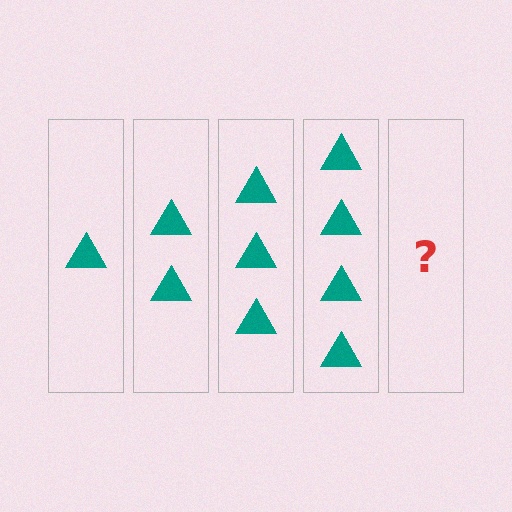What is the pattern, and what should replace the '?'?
The pattern is that each step adds one more triangle. The '?' should be 5 triangles.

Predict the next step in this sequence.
The next step is 5 triangles.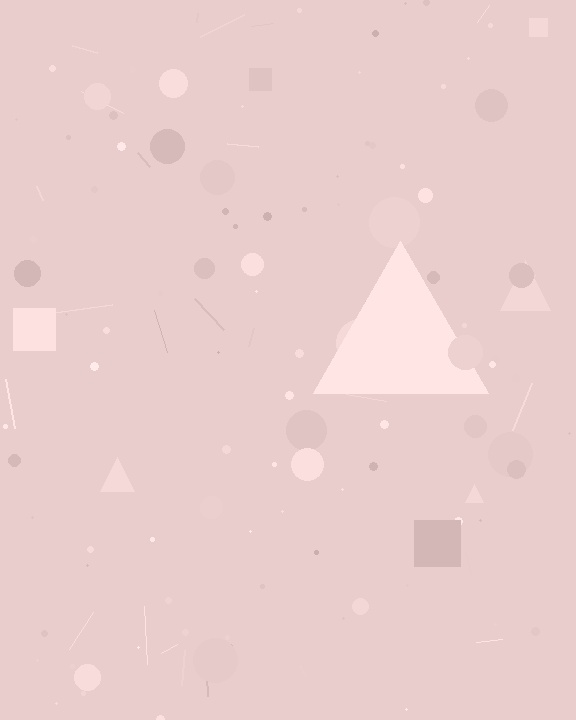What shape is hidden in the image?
A triangle is hidden in the image.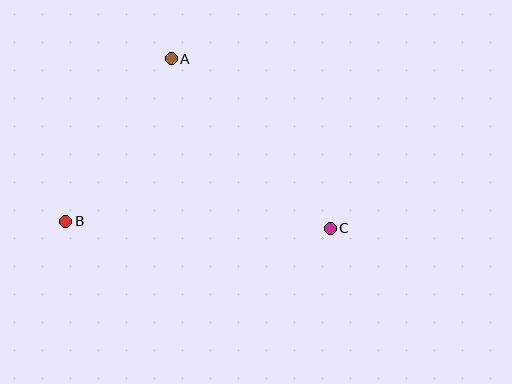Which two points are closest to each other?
Points A and B are closest to each other.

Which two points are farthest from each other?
Points B and C are farthest from each other.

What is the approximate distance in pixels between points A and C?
The distance between A and C is approximately 232 pixels.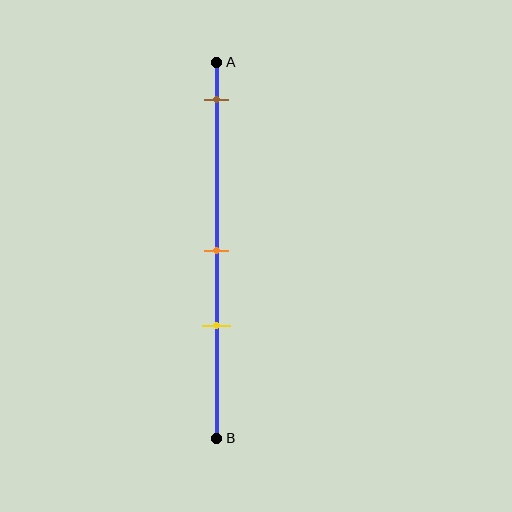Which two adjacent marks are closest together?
The orange and yellow marks are the closest adjacent pair.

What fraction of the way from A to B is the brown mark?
The brown mark is approximately 10% (0.1) of the way from A to B.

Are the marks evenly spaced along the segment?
No, the marks are not evenly spaced.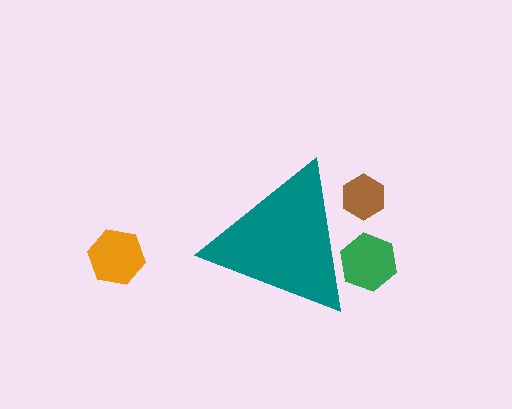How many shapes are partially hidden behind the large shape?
2 shapes are partially hidden.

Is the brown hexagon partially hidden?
Yes, the brown hexagon is partially hidden behind the teal triangle.